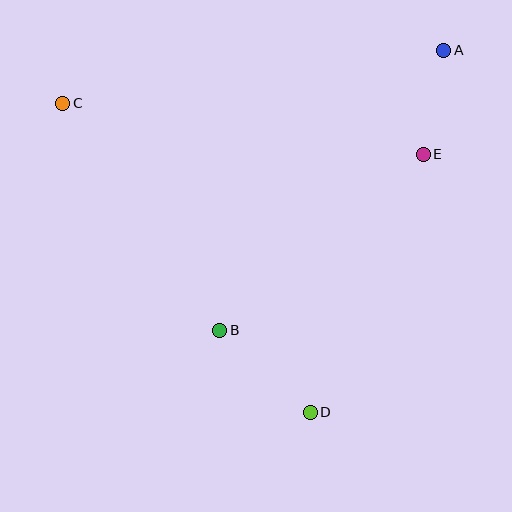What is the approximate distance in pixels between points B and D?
The distance between B and D is approximately 123 pixels.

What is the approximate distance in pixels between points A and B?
The distance between A and B is approximately 358 pixels.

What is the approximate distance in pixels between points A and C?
The distance between A and C is approximately 385 pixels.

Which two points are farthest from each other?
Points C and D are farthest from each other.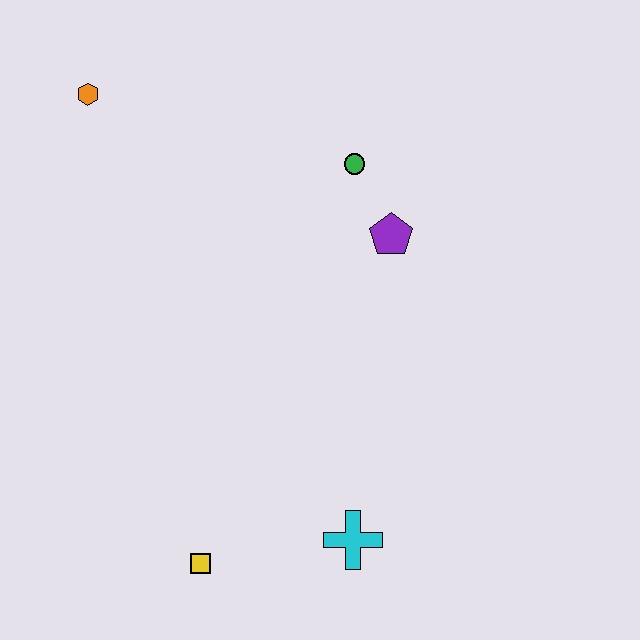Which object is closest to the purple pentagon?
The green circle is closest to the purple pentagon.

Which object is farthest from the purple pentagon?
The yellow square is farthest from the purple pentagon.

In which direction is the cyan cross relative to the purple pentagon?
The cyan cross is below the purple pentagon.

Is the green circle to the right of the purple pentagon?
No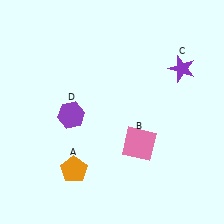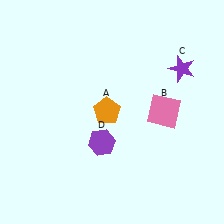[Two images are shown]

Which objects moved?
The objects that moved are: the orange pentagon (A), the pink square (B), the purple hexagon (D).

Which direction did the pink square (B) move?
The pink square (B) moved up.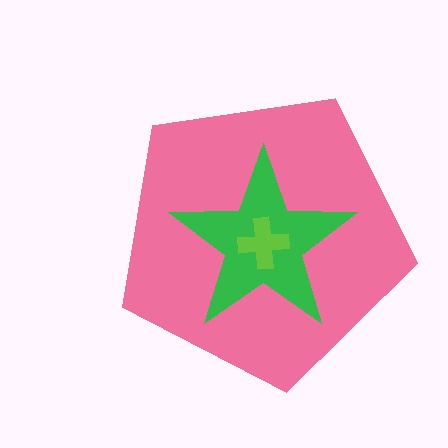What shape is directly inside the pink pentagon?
The green star.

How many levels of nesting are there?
3.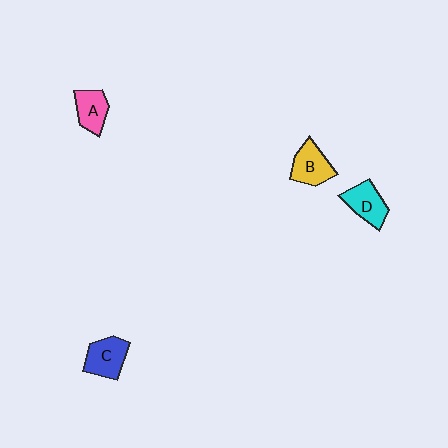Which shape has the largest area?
Shape C (blue).